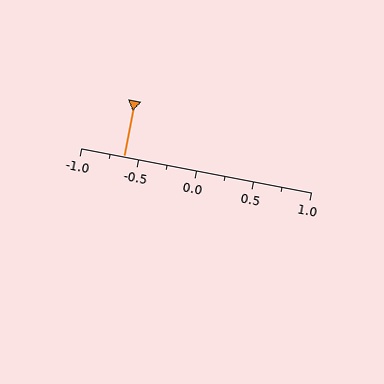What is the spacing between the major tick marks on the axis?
The major ticks are spaced 0.5 apart.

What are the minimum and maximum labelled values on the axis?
The axis runs from -1.0 to 1.0.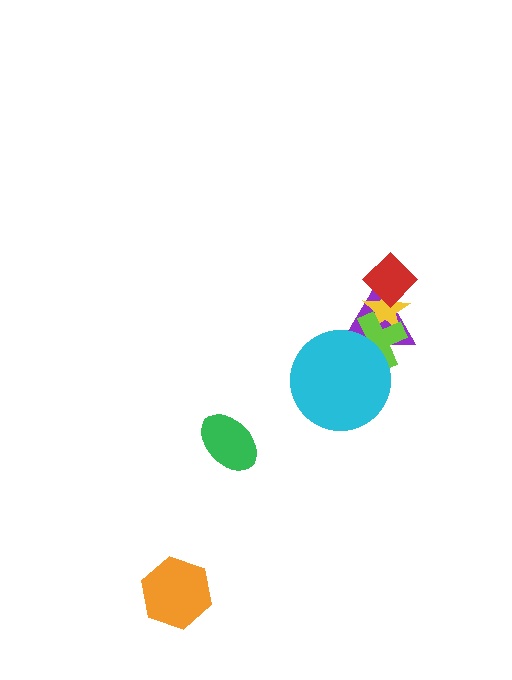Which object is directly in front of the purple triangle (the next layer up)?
The yellow star is directly in front of the purple triangle.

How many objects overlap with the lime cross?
3 objects overlap with the lime cross.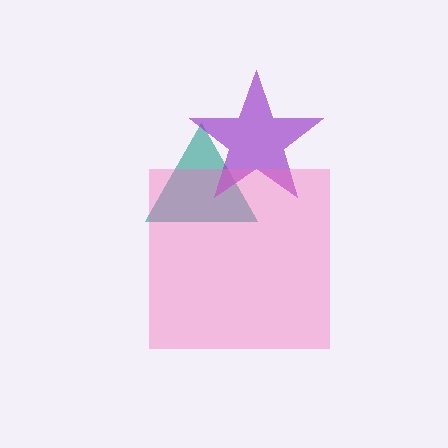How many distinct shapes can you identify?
There are 3 distinct shapes: a teal triangle, a purple star, a pink square.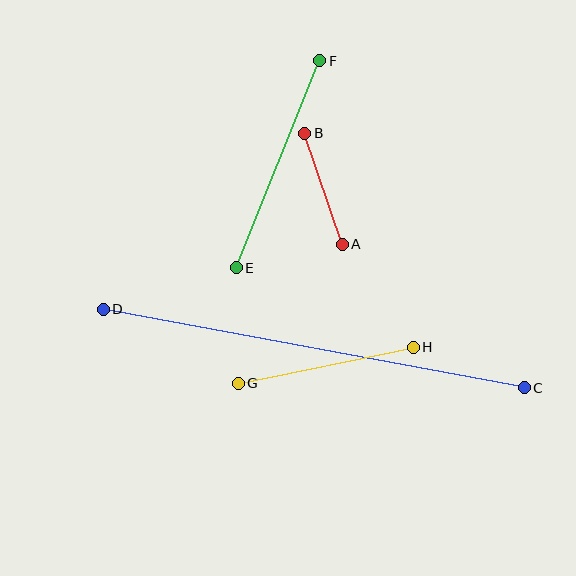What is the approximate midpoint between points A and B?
The midpoint is at approximately (324, 189) pixels.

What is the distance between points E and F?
The distance is approximately 224 pixels.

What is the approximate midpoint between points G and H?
The midpoint is at approximately (326, 365) pixels.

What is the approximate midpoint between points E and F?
The midpoint is at approximately (278, 164) pixels.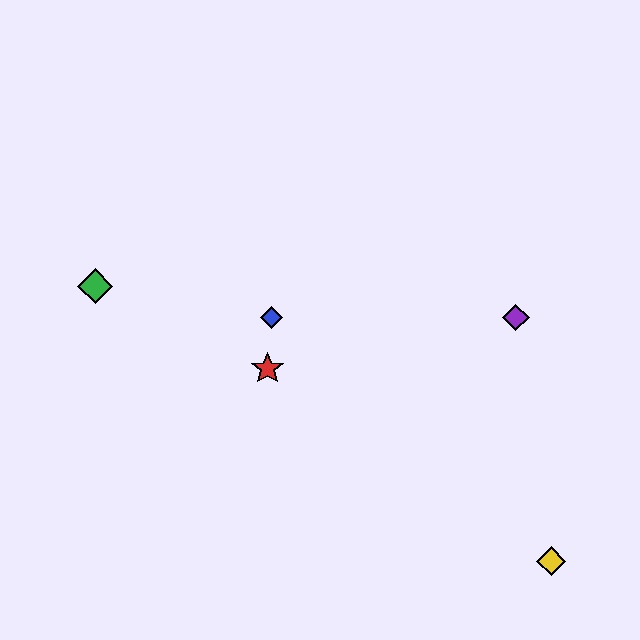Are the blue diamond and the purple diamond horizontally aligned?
Yes, both are at y≈317.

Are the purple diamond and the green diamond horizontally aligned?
No, the purple diamond is at y≈317 and the green diamond is at y≈286.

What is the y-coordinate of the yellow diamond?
The yellow diamond is at y≈561.